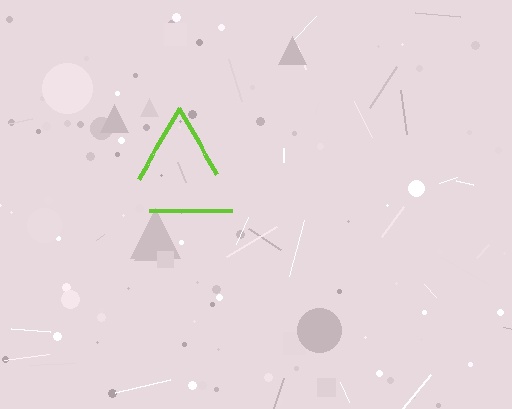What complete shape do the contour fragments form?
The contour fragments form a triangle.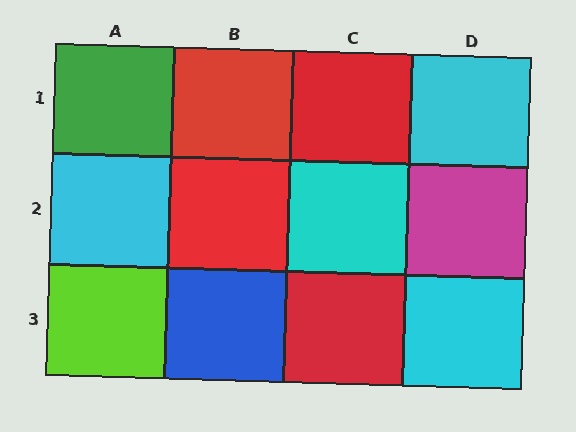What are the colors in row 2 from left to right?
Cyan, red, cyan, magenta.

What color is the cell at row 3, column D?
Cyan.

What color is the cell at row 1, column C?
Red.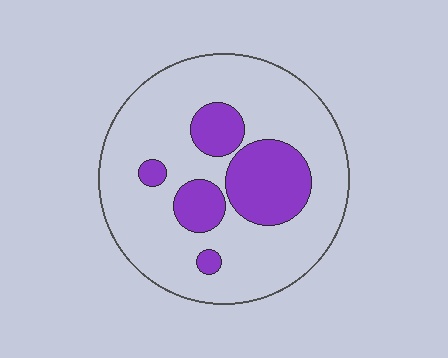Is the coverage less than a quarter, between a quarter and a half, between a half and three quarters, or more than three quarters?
Less than a quarter.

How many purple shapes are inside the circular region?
5.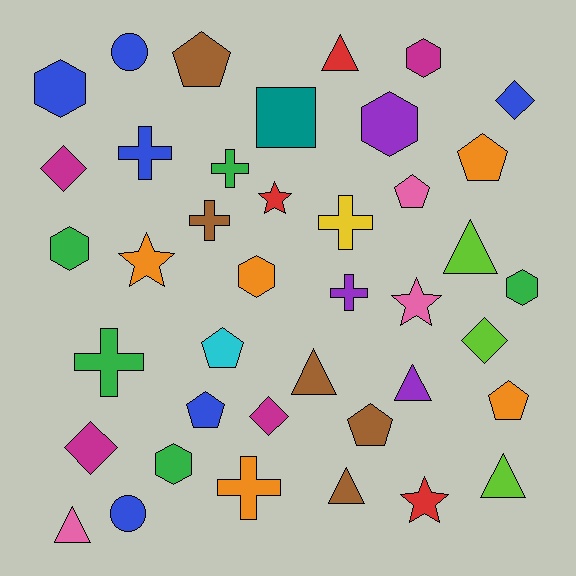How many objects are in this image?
There are 40 objects.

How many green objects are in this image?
There are 5 green objects.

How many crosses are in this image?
There are 7 crosses.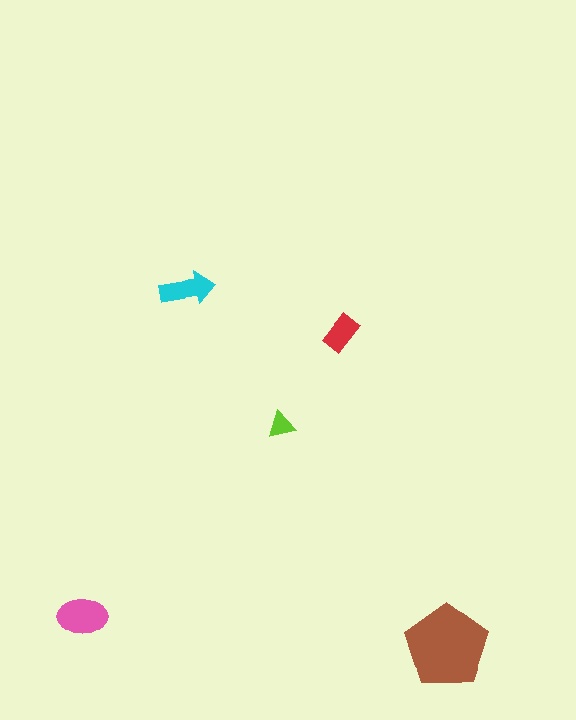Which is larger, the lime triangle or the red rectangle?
The red rectangle.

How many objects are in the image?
There are 5 objects in the image.